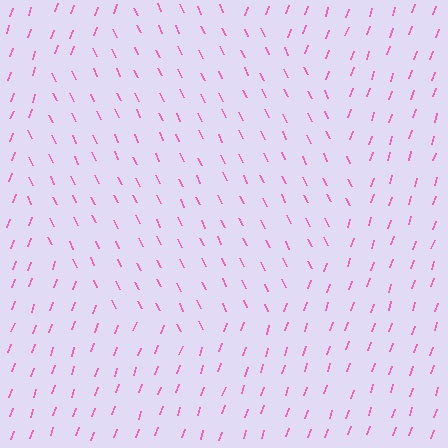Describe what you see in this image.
The image is filled with small pink line segments. A circle region in the image has lines oriented differently from the surrounding lines, creating a visible texture boundary.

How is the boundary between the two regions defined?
The boundary is defined purely by a change in line orientation (approximately 45 degrees difference). All lines are the same color and thickness.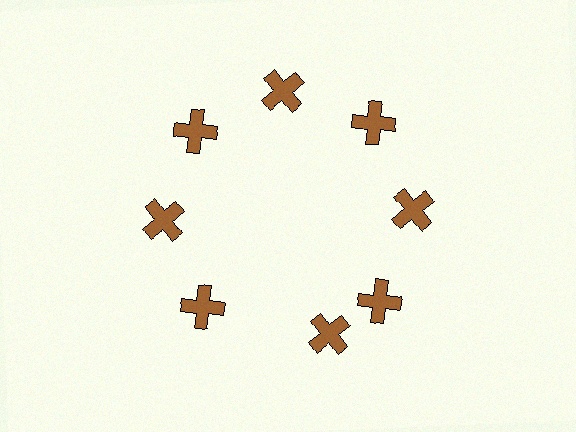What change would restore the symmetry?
The symmetry would be restored by rotating it back into even spacing with its neighbors so that all 8 crosses sit at equal angles and equal distance from the center.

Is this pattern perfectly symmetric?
No. The 8 brown crosses are arranged in a ring, but one element near the 6 o'clock position is rotated out of alignment along the ring, breaking the 8-fold rotational symmetry.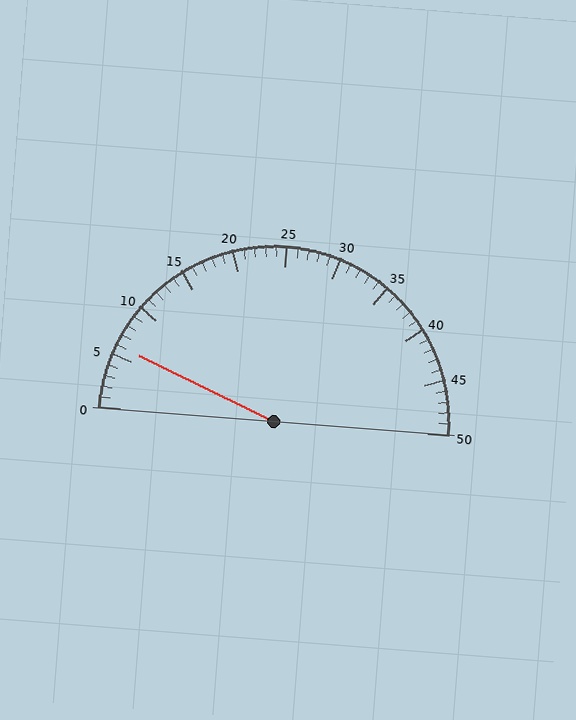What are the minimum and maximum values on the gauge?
The gauge ranges from 0 to 50.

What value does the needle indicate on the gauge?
The needle indicates approximately 6.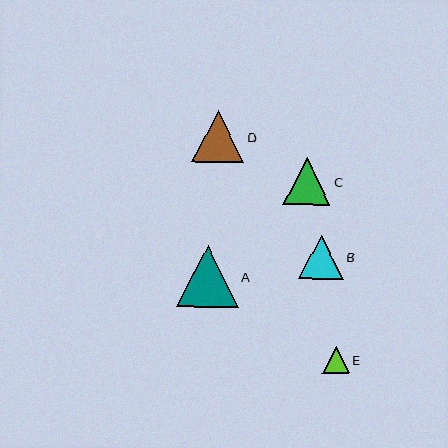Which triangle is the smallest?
Triangle E is the smallest with a size of approximately 27 pixels.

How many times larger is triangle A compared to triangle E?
Triangle A is approximately 2.3 times the size of triangle E.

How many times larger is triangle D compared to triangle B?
Triangle D is approximately 1.2 times the size of triangle B.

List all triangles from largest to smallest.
From largest to smallest: A, D, C, B, E.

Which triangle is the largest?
Triangle A is the largest with a size of approximately 62 pixels.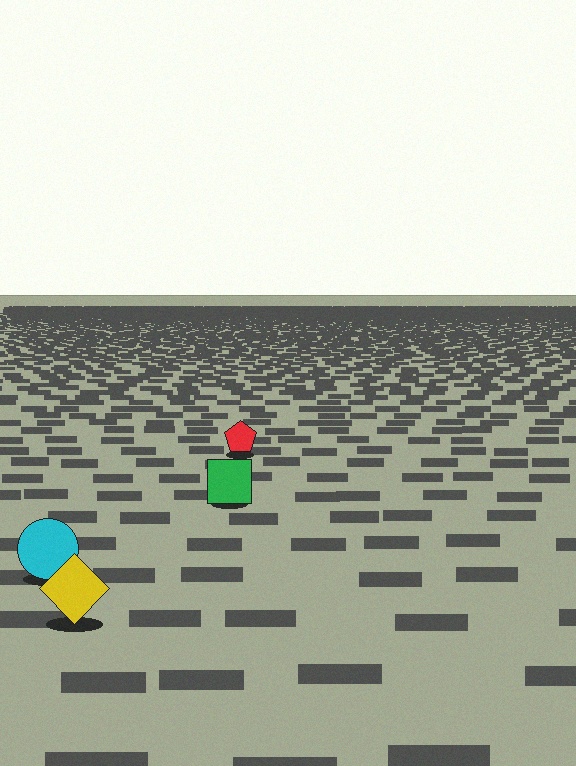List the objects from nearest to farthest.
From nearest to farthest: the yellow diamond, the cyan circle, the green square, the red pentagon.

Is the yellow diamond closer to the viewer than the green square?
Yes. The yellow diamond is closer — you can tell from the texture gradient: the ground texture is coarser near it.